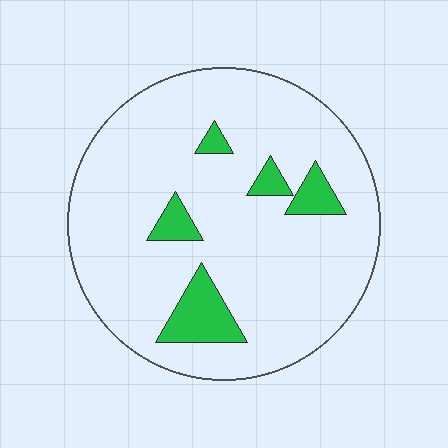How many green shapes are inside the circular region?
5.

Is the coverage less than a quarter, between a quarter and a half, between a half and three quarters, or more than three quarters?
Less than a quarter.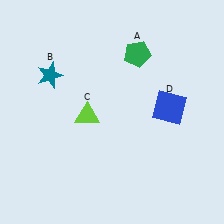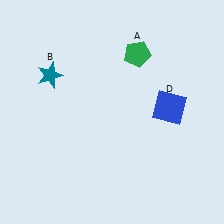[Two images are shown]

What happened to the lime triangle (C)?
The lime triangle (C) was removed in Image 2. It was in the bottom-left area of Image 1.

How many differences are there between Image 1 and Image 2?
There is 1 difference between the two images.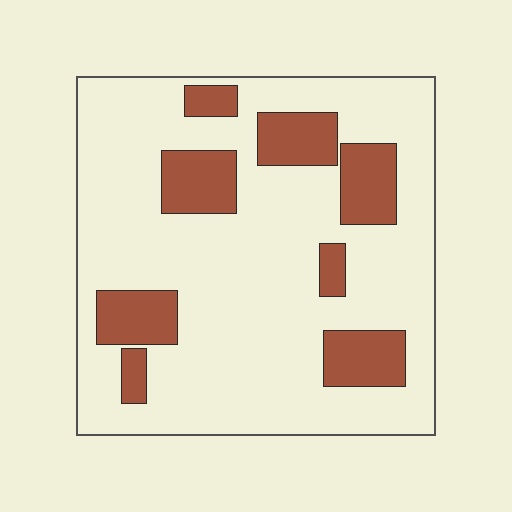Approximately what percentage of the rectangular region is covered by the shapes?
Approximately 20%.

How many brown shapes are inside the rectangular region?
8.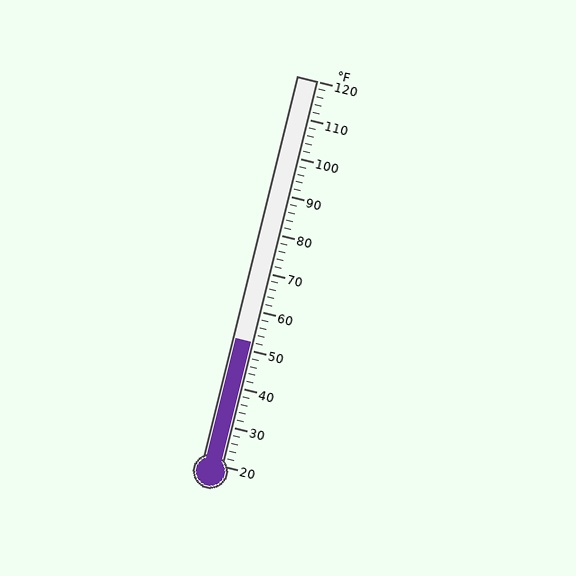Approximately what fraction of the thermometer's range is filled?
The thermometer is filled to approximately 30% of its range.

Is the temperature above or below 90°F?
The temperature is below 90°F.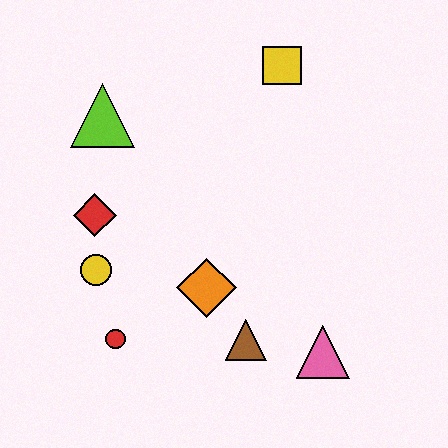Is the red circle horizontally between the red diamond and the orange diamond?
Yes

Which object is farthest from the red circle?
The yellow square is farthest from the red circle.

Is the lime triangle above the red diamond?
Yes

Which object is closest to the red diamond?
The yellow circle is closest to the red diamond.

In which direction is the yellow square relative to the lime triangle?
The yellow square is to the right of the lime triangle.